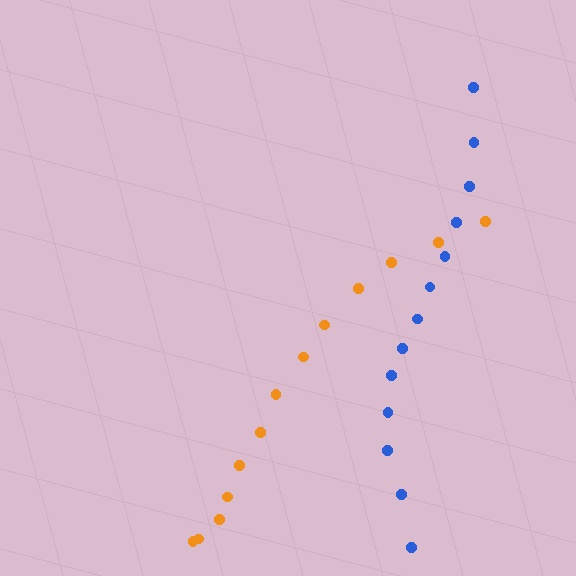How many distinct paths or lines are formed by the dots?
There are 2 distinct paths.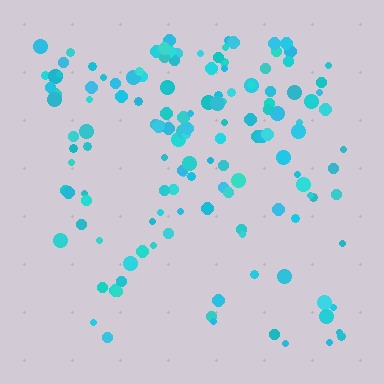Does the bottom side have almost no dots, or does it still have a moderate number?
Still a moderate number, just noticeably fewer than the top.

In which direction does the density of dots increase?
From bottom to top, with the top side densest.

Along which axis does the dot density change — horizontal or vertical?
Vertical.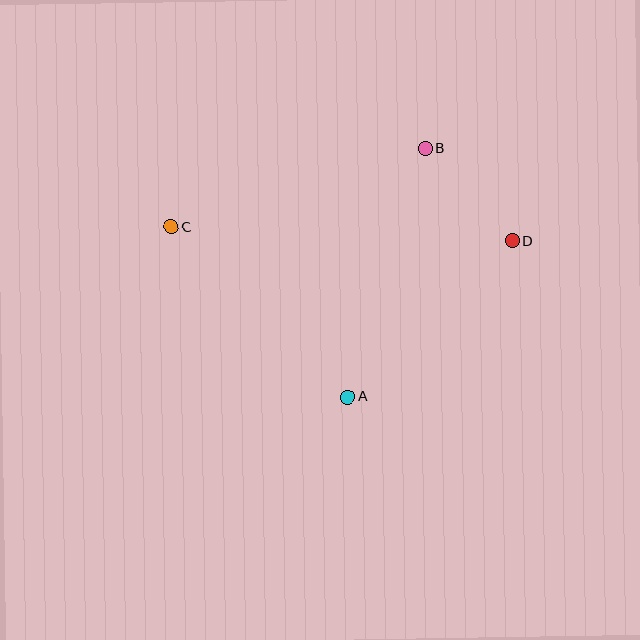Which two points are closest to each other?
Points B and D are closest to each other.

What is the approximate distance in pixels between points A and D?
The distance between A and D is approximately 226 pixels.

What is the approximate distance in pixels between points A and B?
The distance between A and B is approximately 260 pixels.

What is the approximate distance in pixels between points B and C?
The distance between B and C is approximately 266 pixels.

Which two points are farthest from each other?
Points C and D are farthest from each other.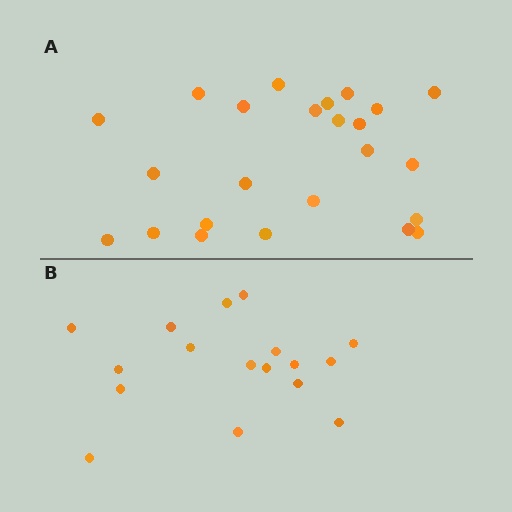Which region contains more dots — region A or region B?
Region A (the top region) has more dots.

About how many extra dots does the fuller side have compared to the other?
Region A has roughly 8 or so more dots than region B.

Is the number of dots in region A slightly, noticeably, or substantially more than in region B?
Region A has noticeably more, but not dramatically so. The ratio is roughly 1.4 to 1.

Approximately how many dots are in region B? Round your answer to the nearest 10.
About 20 dots. (The exact count is 17, which rounds to 20.)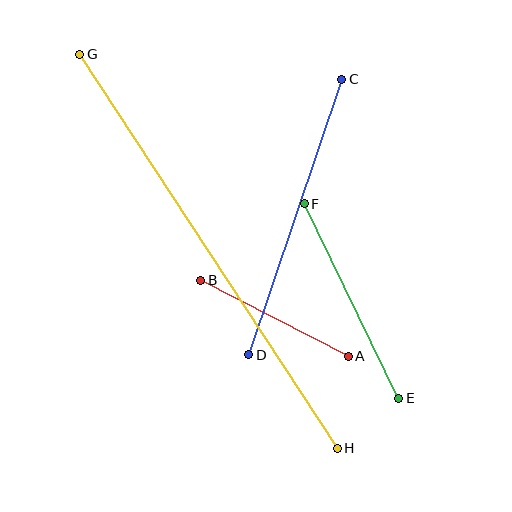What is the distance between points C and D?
The distance is approximately 291 pixels.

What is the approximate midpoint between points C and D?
The midpoint is at approximately (295, 217) pixels.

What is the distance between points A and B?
The distance is approximately 165 pixels.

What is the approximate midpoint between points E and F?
The midpoint is at approximately (352, 301) pixels.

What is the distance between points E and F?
The distance is approximately 216 pixels.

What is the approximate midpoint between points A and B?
The midpoint is at approximately (274, 318) pixels.